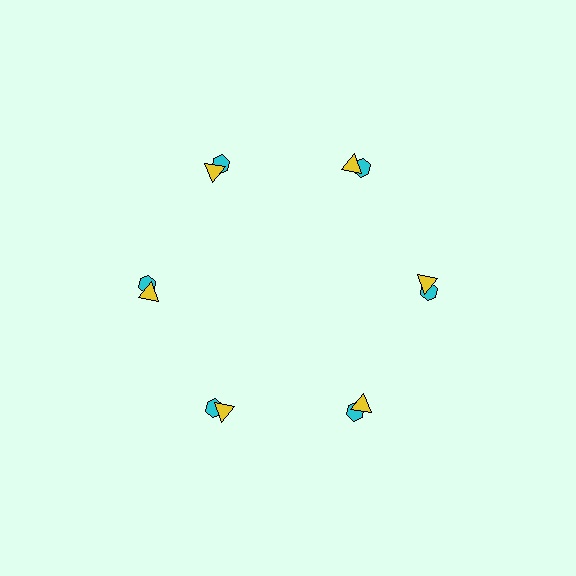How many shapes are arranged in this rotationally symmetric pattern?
There are 12 shapes, arranged in 6 groups of 2.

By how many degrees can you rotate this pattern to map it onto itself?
The pattern maps onto itself every 60 degrees of rotation.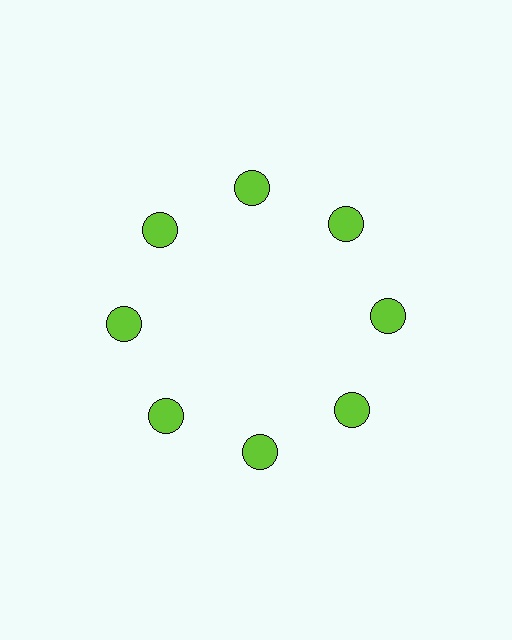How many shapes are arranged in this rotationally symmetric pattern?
There are 8 shapes, arranged in 8 groups of 1.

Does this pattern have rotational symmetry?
Yes, this pattern has 8-fold rotational symmetry. It looks the same after rotating 45 degrees around the center.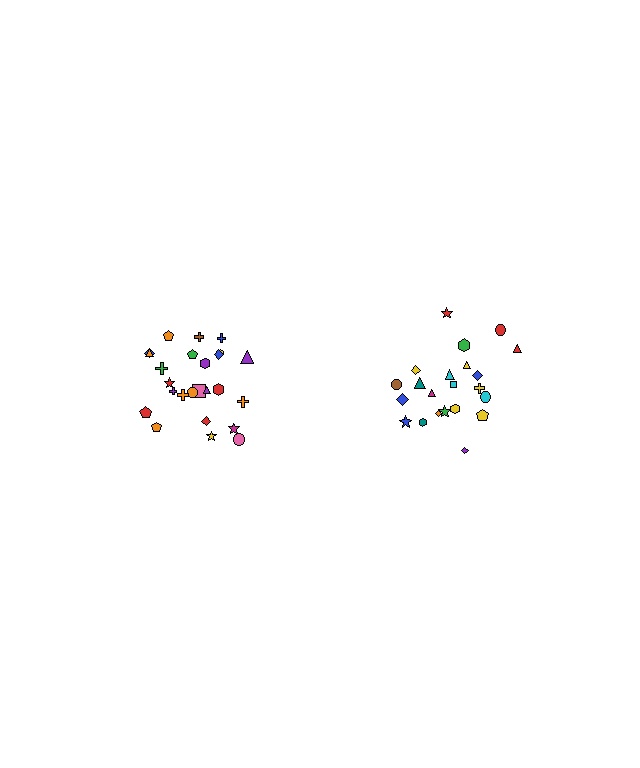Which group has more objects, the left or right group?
The left group.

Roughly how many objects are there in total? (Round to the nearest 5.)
Roughly 45 objects in total.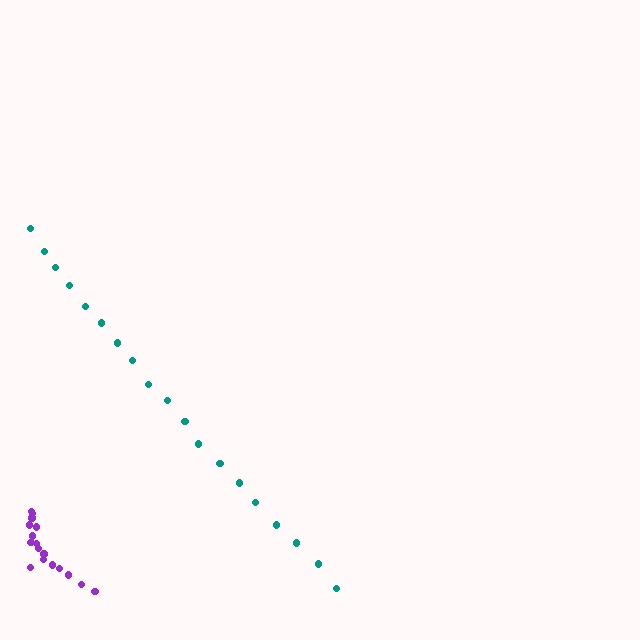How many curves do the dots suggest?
There are 2 distinct paths.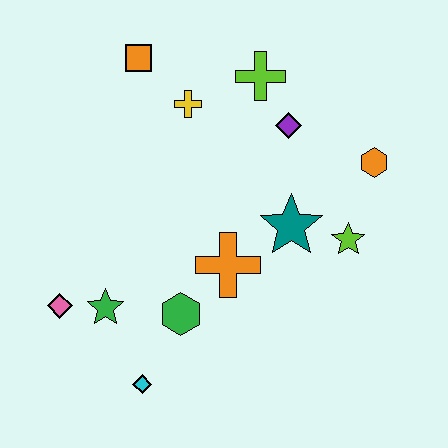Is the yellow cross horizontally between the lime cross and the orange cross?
No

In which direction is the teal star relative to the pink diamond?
The teal star is to the right of the pink diamond.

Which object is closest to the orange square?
The yellow cross is closest to the orange square.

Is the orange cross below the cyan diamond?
No